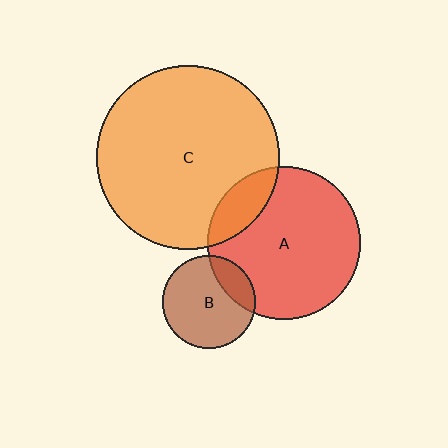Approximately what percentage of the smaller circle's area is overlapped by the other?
Approximately 15%.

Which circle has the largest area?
Circle C (orange).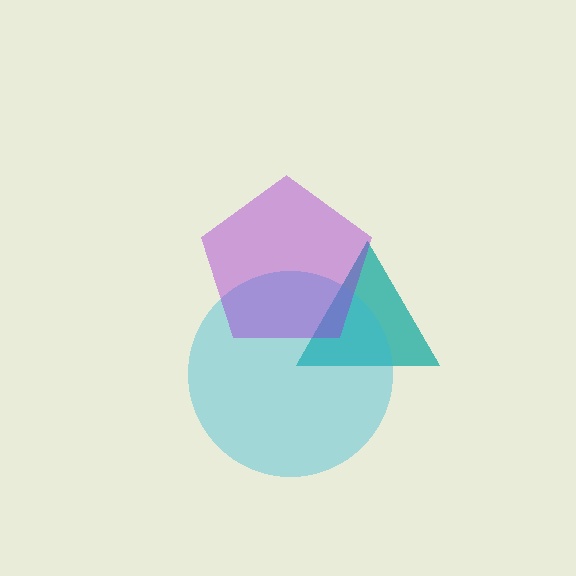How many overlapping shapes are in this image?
There are 3 overlapping shapes in the image.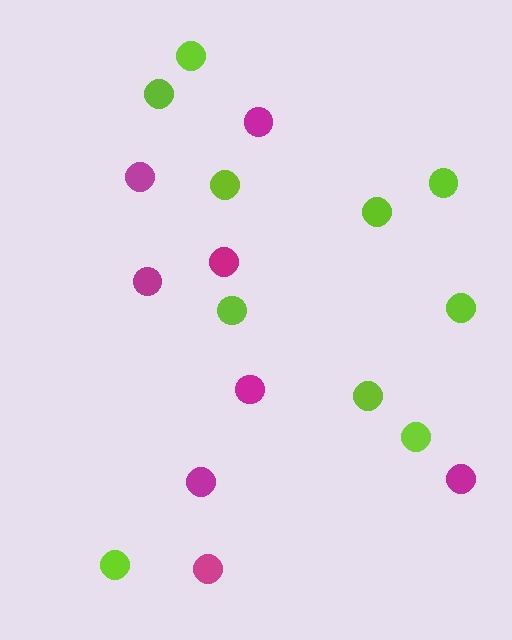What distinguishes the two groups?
There are 2 groups: one group of lime circles (10) and one group of magenta circles (8).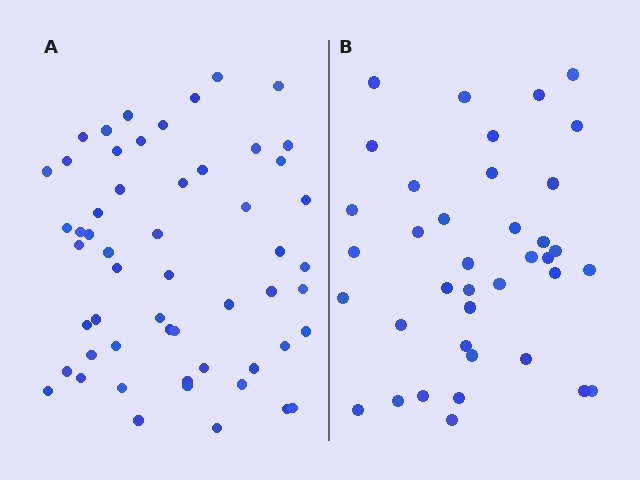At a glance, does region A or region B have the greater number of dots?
Region A (the left region) has more dots.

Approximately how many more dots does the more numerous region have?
Region A has approximately 15 more dots than region B.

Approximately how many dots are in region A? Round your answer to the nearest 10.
About 60 dots. (The exact count is 55, which rounds to 60.)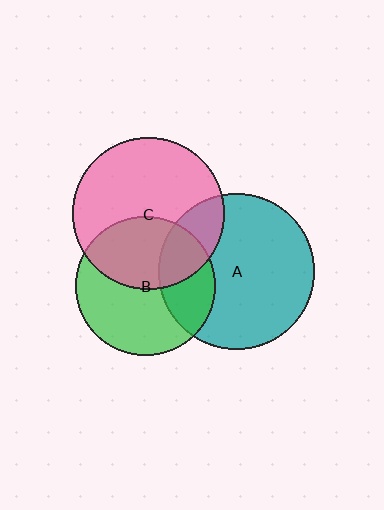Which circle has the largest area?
Circle A (teal).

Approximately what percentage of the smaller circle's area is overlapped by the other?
Approximately 20%.